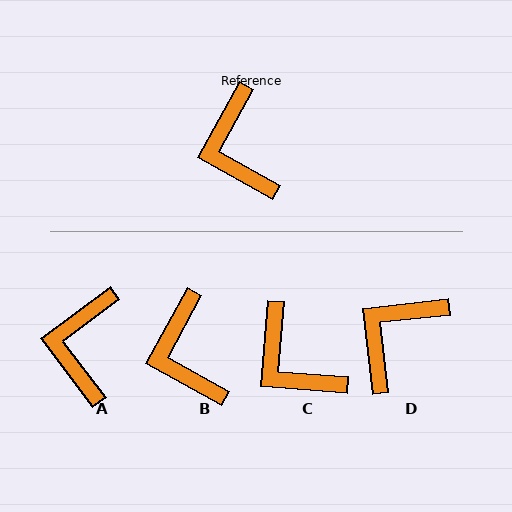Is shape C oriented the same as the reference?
No, it is off by about 24 degrees.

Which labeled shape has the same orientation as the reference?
B.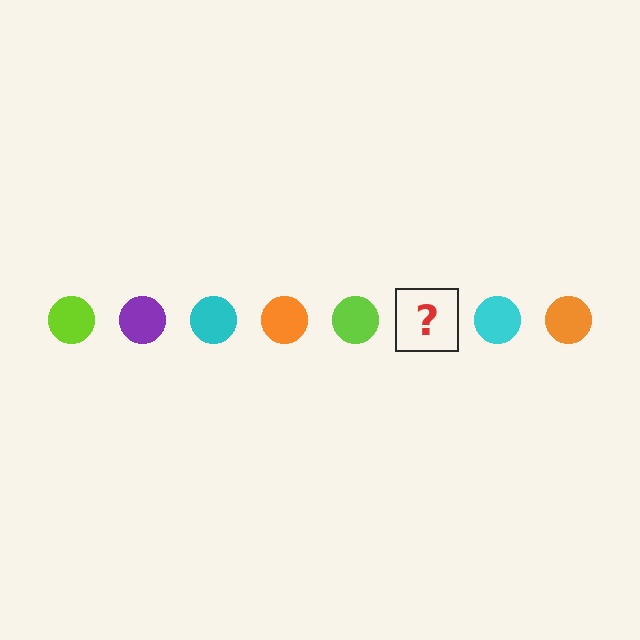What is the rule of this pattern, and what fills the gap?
The rule is that the pattern cycles through lime, purple, cyan, orange circles. The gap should be filled with a purple circle.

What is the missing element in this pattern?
The missing element is a purple circle.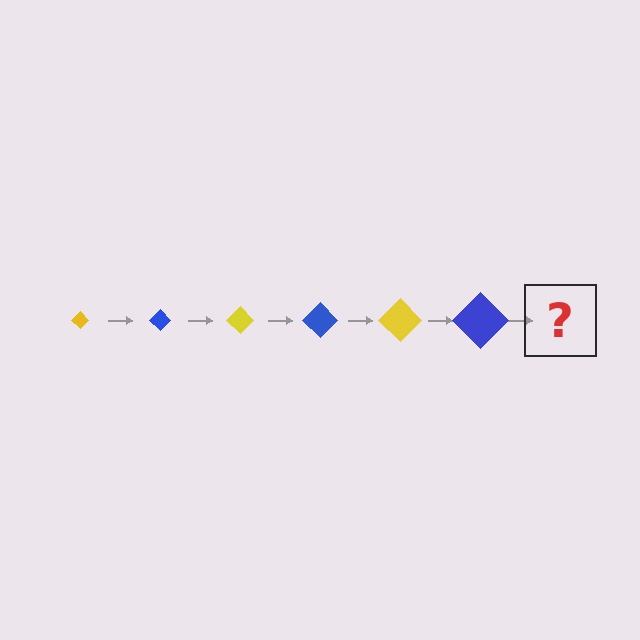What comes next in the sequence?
The next element should be a yellow diamond, larger than the previous one.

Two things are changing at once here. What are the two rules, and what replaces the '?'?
The two rules are that the diamond grows larger each step and the color cycles through yellow and blue. The '?' should be a yellow diamond, larger than the previous one.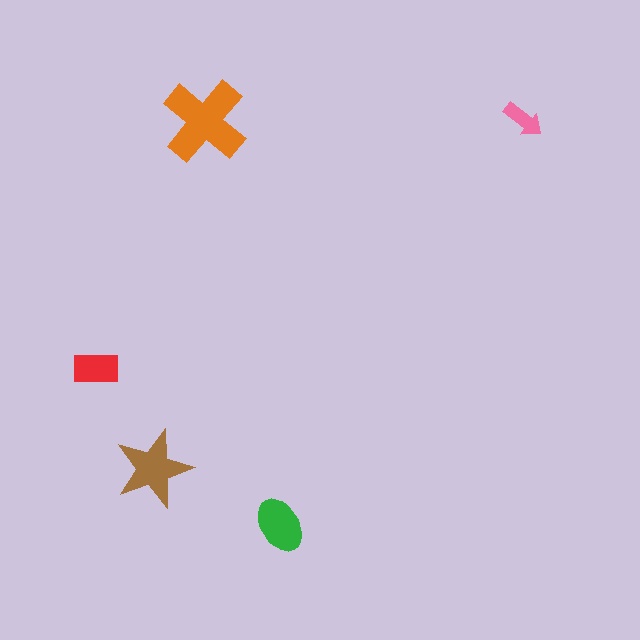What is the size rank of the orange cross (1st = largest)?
1st.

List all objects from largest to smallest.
The orange cross, the brown star, the green ellipse, the red rectangle, the pink arrow.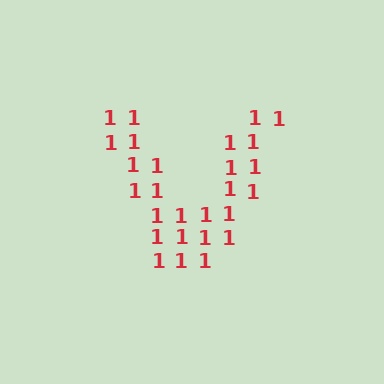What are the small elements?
The small elements are digit 1's.